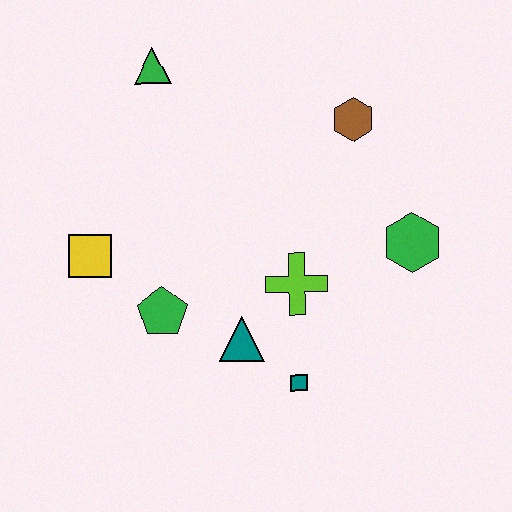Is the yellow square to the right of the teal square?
No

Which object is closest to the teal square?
The teal triangle is closest to the teal square.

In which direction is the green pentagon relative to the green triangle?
The green pentagon is below the green triangle.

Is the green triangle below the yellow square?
No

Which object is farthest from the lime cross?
The green triangle is farthest from the lime cross.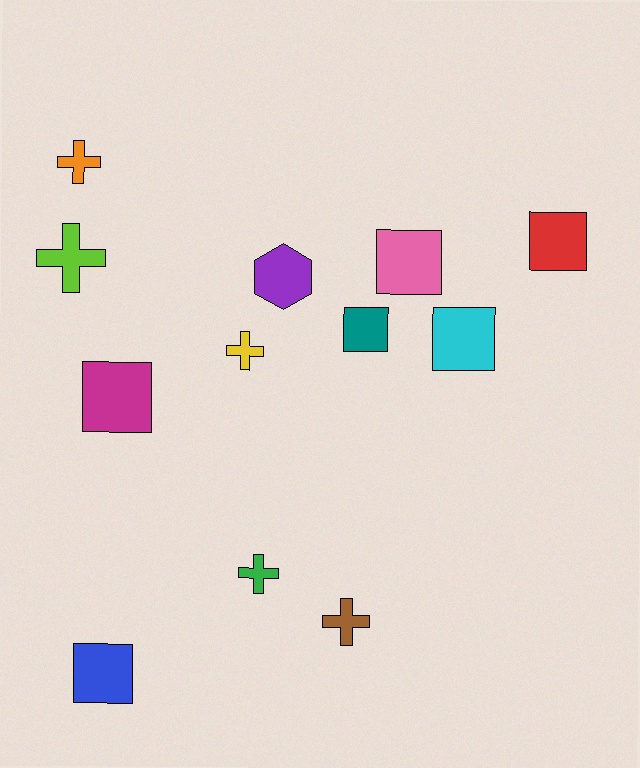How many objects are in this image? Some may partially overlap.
There are 12 objects.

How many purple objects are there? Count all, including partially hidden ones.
There is 1 purple object.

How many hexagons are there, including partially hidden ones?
There is 1 hexagon.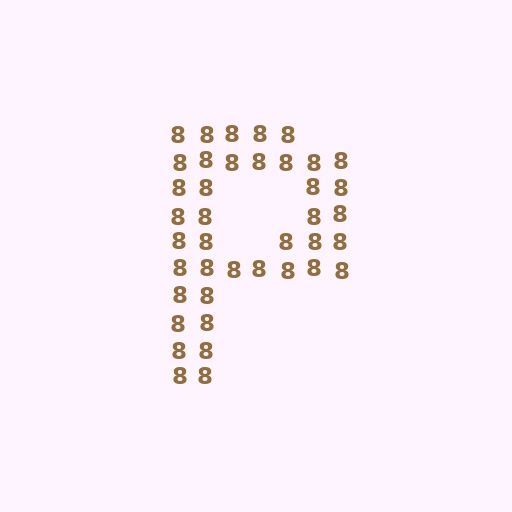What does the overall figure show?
The overall figure shows the letter P.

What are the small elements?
The small elements are digit 8's.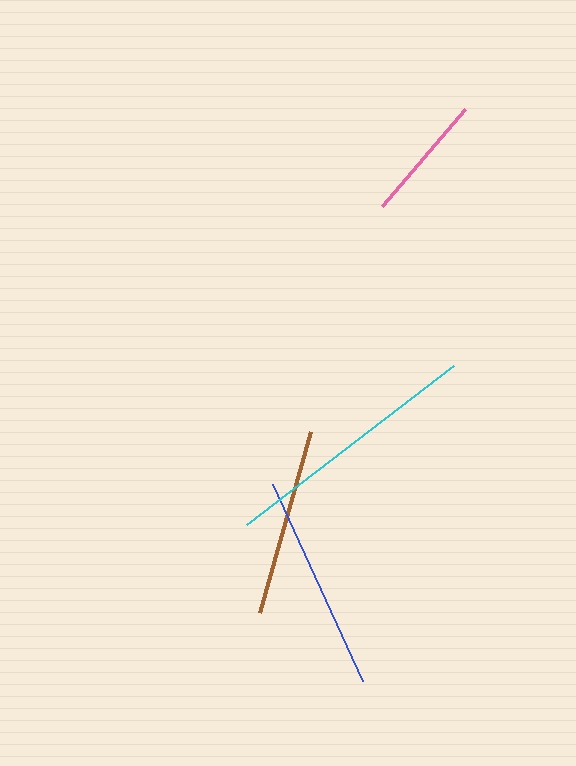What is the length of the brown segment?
The brown segment is approximately 188 pixels long.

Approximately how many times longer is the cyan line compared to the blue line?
The cyan line is approximately 1.2 times the length of the blue line.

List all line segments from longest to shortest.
From longest to shortest: cyan, blue, brown, pink.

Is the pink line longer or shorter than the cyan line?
The cyan line is longer than the pink line.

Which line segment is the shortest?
The pink line is the shortest at approximately 128 pixels.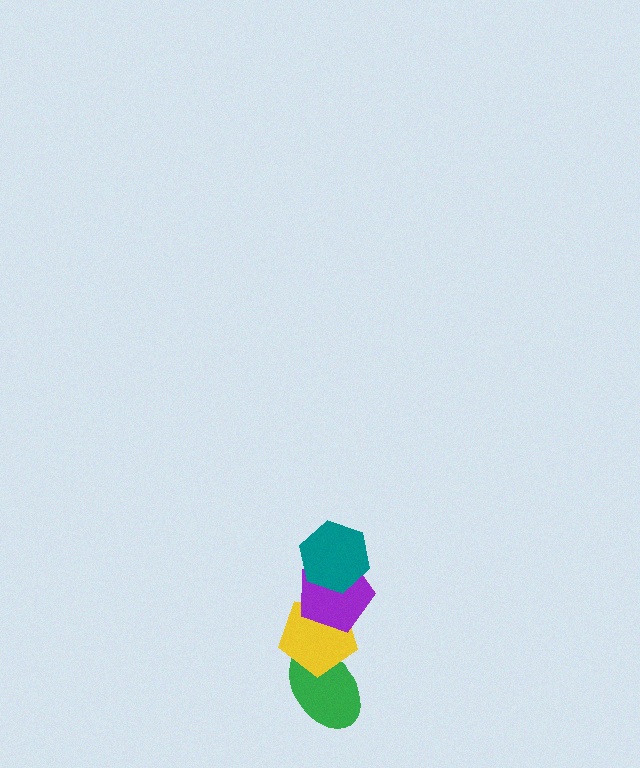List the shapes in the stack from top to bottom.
From top to bottom: the teal hexagon, the purple pentagon, the yellow pentagon, the green ellipse.